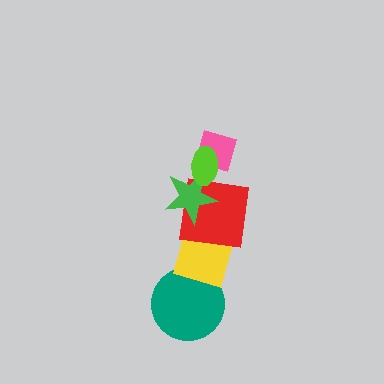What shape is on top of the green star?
The pink diamond is on top of the green star.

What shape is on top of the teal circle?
The yellow diamond is on top of the teal circle.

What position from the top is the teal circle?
The teal circle is 6th from the top.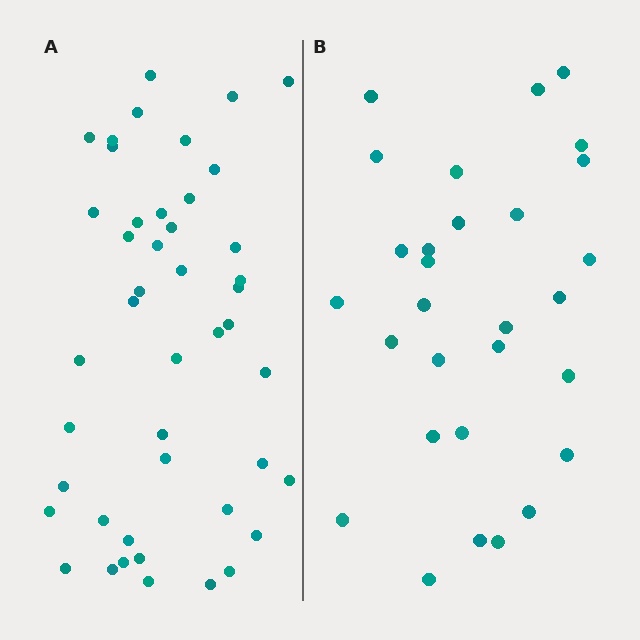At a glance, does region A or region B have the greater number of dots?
Region A (the left region) has more dots.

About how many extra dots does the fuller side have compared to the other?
Region A has approximately 15 more dots than region B.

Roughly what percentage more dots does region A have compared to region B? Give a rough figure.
About 55% more.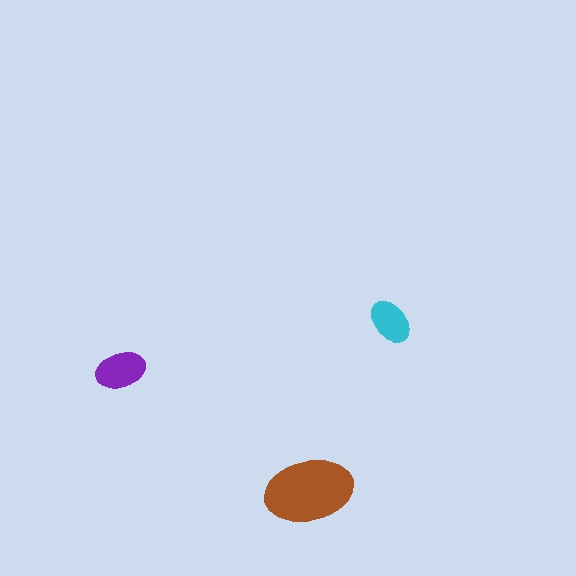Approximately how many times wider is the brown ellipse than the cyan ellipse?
About 2 times wider.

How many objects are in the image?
There are 3 objects in the image.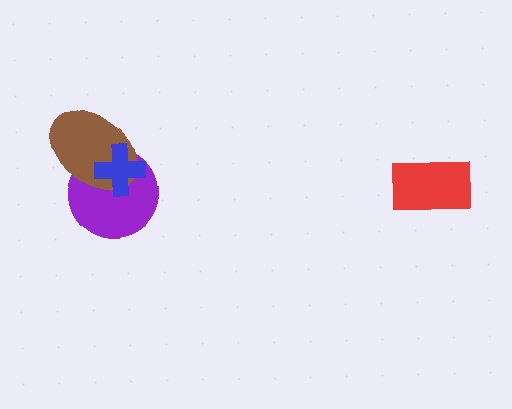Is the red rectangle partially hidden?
No, no other shape covers it.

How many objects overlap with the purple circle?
2 objects overlap with the purple circle.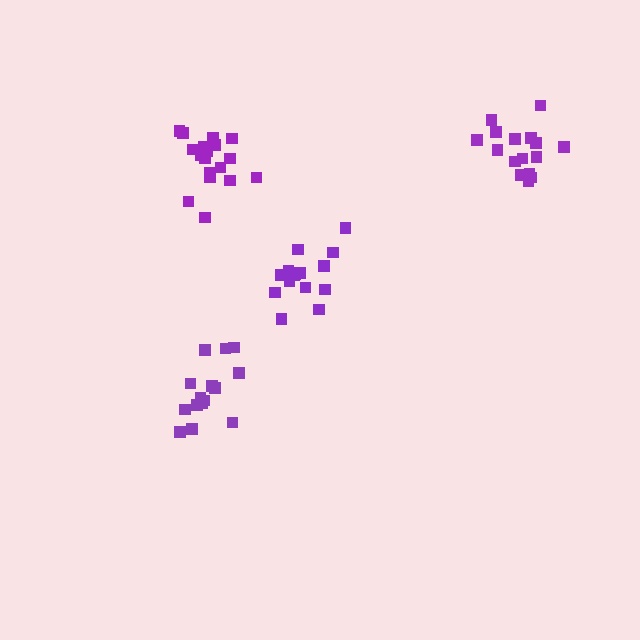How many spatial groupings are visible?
There are 4 spatial groupings.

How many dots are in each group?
Group 1: 15 dots, Group 2: 16 dots, Group 3: 15 dots, Group 4: 20 dots (66 total).